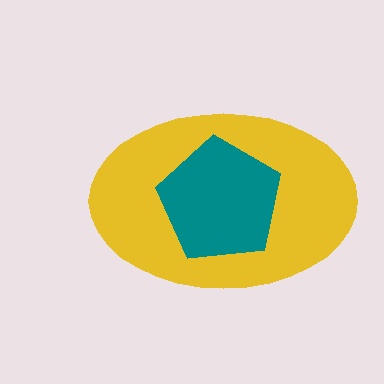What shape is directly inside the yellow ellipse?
The teal pentagon.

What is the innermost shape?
The teal pentagon.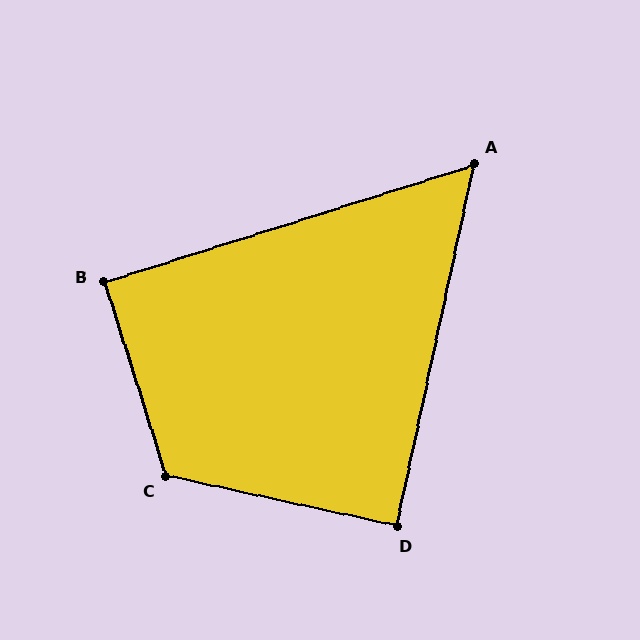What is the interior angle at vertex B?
Approximately 90 degrees (approximately right).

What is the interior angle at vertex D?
Approximately 90 degrees (approximately right).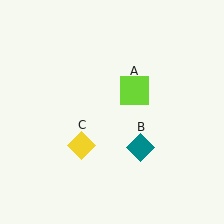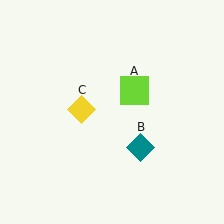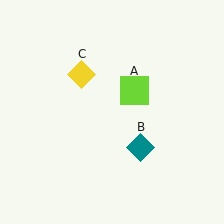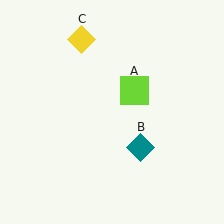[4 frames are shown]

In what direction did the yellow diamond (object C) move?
The yellow diamond (object C) moved up.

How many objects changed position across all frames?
1 object changed position: yellow diamond (object C).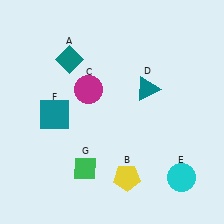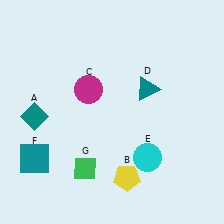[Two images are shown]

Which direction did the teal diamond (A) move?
The teal diamond (A) moved down.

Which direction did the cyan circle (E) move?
The cyan circle (E) moved left.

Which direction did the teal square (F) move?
The teal square (F) moved down.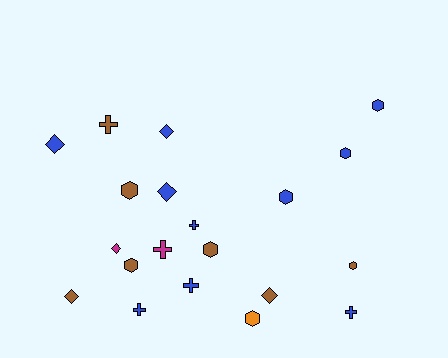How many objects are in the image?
There are 20 objects.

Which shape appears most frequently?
Hexagon, with 8 objects.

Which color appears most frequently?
Blue, with 10 objects.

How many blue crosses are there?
There are 4 blue crosses.